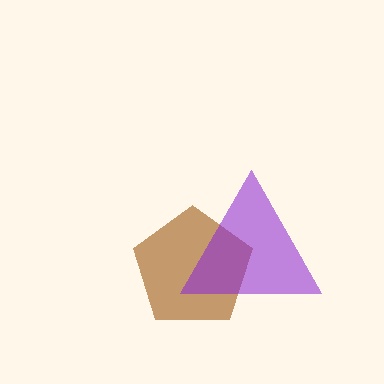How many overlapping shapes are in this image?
There are 2 overlapping shapes in the image.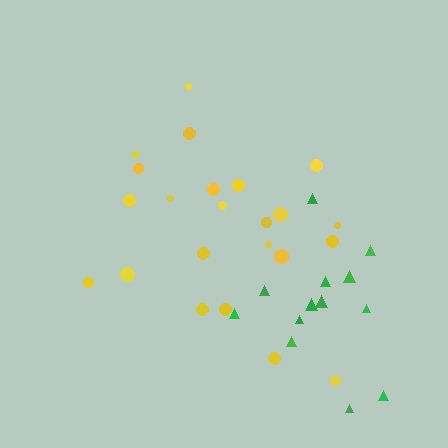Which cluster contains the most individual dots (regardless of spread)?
Yellow (23).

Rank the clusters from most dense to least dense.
green, yellow.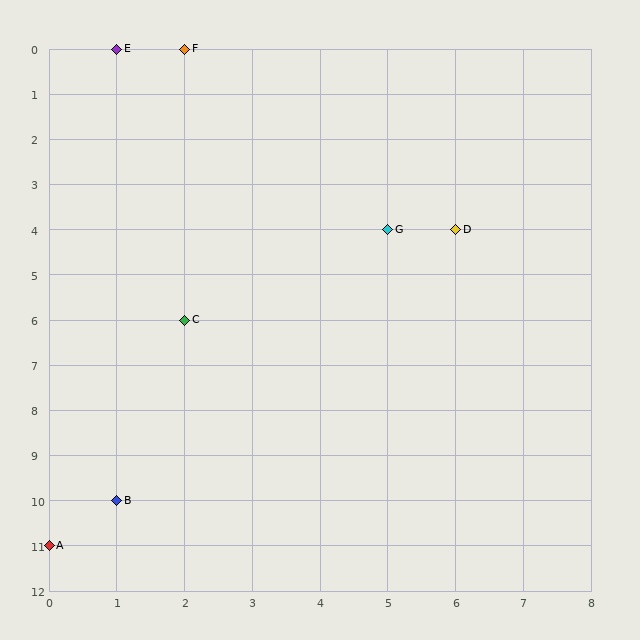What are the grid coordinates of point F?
Point F is at grid coordinates (2, 0).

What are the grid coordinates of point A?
Point A is at grid coordinates (0, 11).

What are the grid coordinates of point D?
Point D is at grid coordinates (6, 4).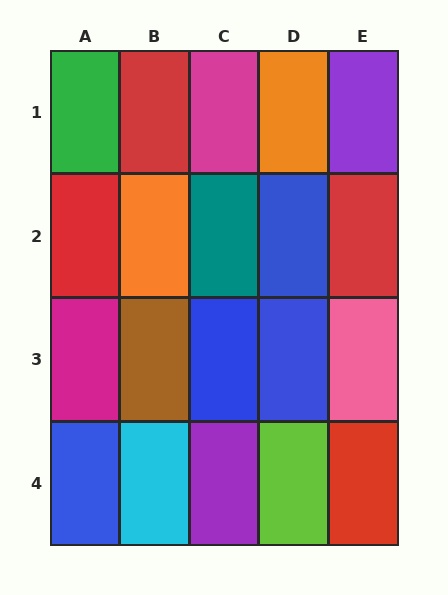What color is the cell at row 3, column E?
Pink.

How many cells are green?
1 cell is green.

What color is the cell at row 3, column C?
Blue.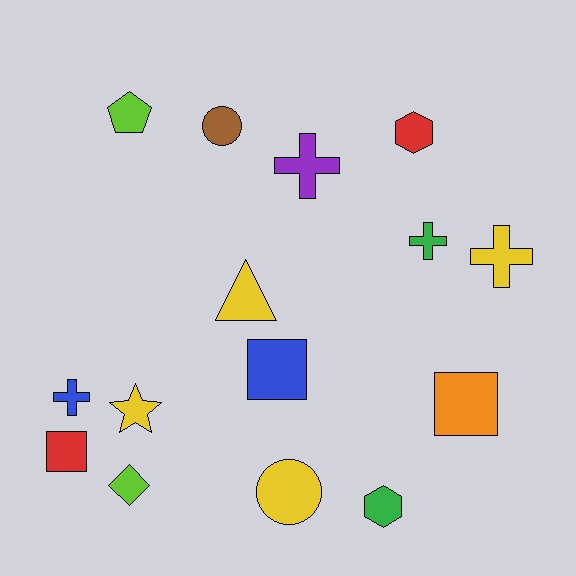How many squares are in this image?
There are 3 squares.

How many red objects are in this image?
There are 2 red objects.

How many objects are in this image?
There are 15 objects.